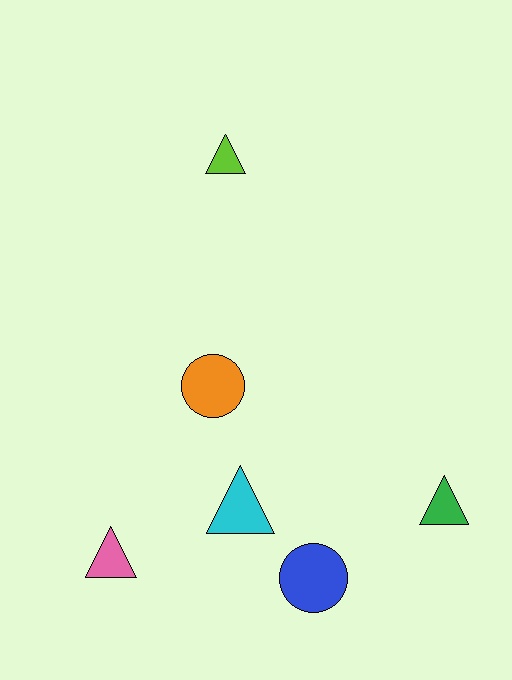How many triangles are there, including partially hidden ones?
There are 4 triangles.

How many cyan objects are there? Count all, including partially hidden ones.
There is 1 cyan object.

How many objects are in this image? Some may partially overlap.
There are 6 objects.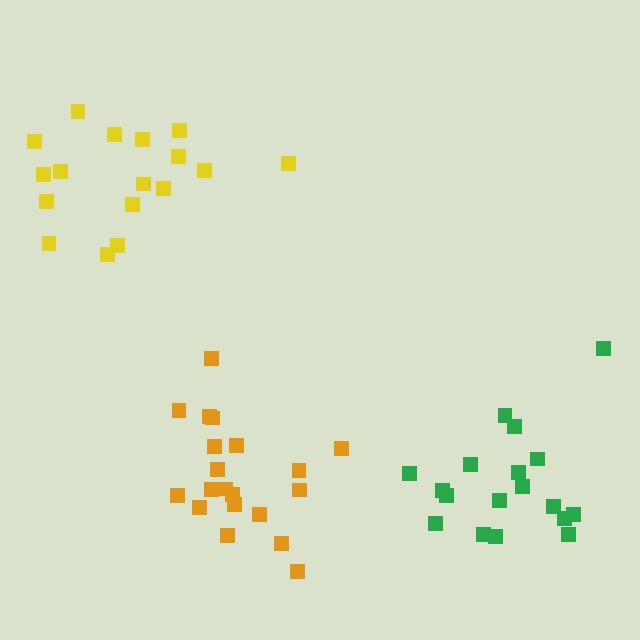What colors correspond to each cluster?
The clusters are colored: orange, yellow, green.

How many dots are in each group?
Group 1: 20 dots, Group 2: 17 dots, Group 3: 18 dots (55 total).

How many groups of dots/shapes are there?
There are 3 groups.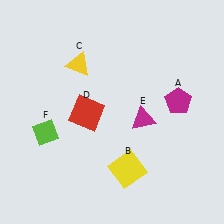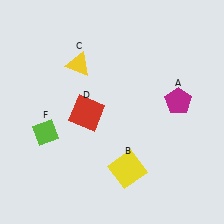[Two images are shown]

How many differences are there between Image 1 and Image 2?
There is 1 difference between the two images.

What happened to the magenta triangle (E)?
The magenta triangle (E) was removed in Image 2. It was in the bottom-right area of Image 1.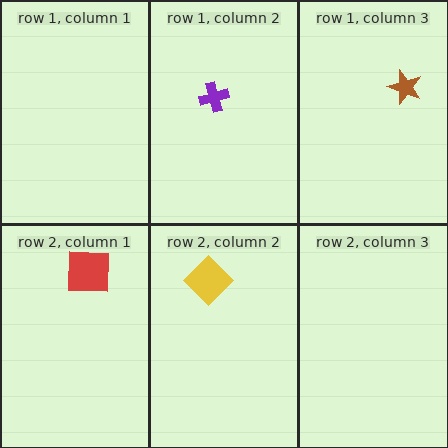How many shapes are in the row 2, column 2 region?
1.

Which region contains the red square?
The row 2, column 1 region.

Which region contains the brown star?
The row 1, column 3 region.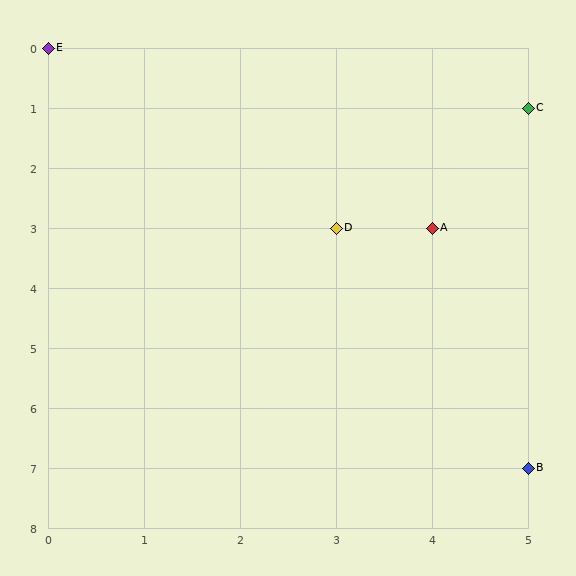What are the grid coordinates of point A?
Point A is at grid coordinates (4, 3).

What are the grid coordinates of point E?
Point E is at grid coordinates (0, 0).